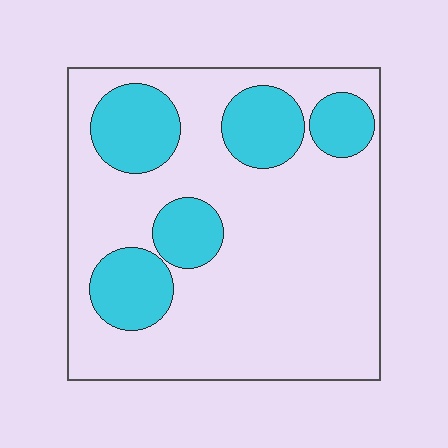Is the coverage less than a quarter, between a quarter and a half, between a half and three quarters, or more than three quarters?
Between a quarter and a half.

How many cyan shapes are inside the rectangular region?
5.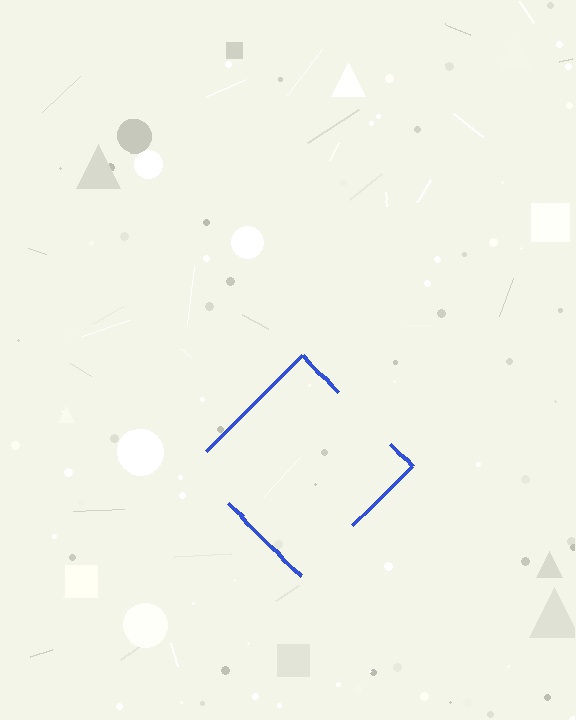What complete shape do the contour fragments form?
The contour fragments form a diamond.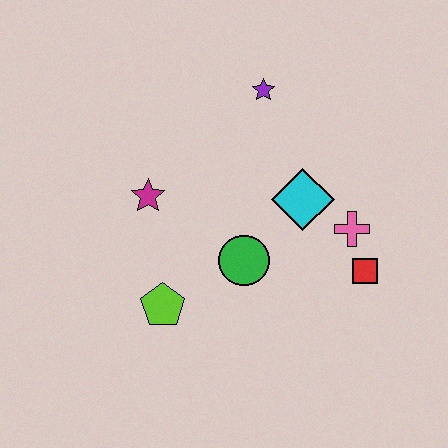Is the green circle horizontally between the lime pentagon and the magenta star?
No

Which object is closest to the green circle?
The cyan diamond is closest to the green circle.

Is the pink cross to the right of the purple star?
Yes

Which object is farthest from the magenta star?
The red square is farthest from the magenta star.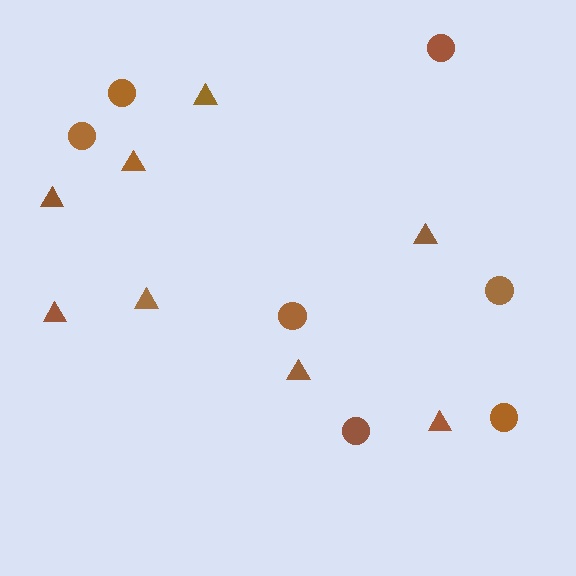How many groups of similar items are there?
There are 2 groups: one group of circles (7) and one group of triangles (8).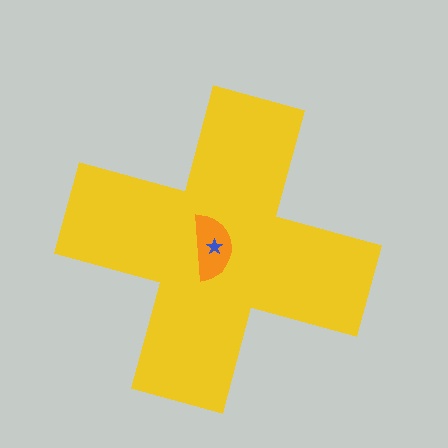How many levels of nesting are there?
3.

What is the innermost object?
The blue star.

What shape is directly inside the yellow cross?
The orange semicircle.